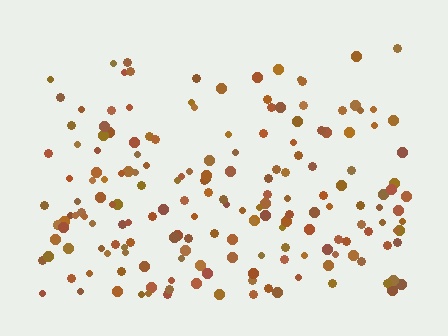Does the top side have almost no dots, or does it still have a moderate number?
Still a moderate number, just noticeably fewer than the bottom.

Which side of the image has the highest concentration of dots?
The bottom.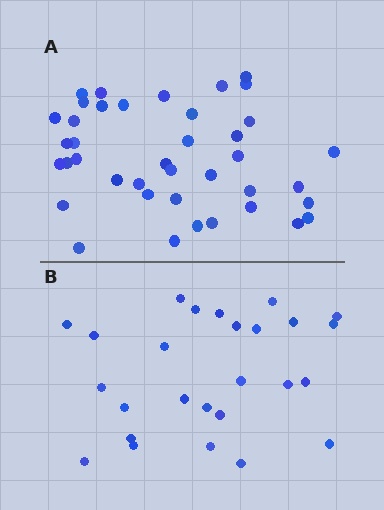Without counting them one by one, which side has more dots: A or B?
Region A (the top region) has more dots.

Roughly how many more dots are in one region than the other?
Region A has approximately 15 more dots than region B.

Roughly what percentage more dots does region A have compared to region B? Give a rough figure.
About 55% more.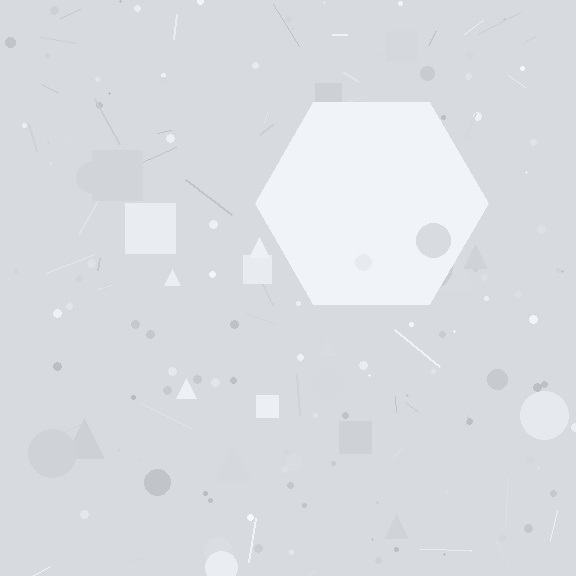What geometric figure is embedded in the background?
A hexagon is embedded in the background.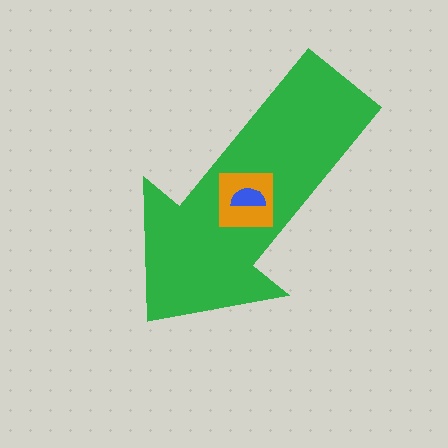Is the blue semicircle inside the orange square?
Yes.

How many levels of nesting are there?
3.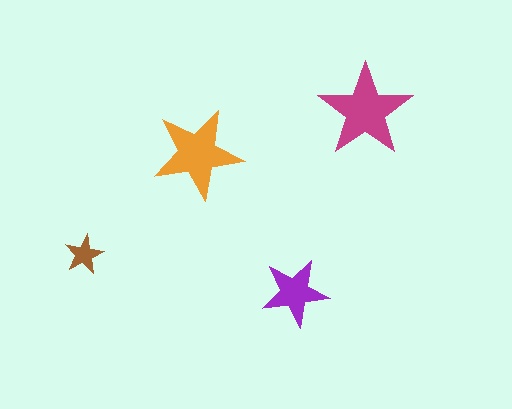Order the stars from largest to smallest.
the magenta one, the orange one, the purple one, the brown one.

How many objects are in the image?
There are 4 objects in the image.